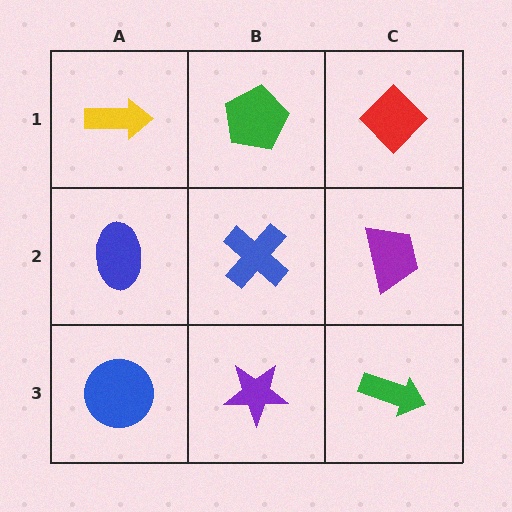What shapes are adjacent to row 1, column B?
A blue cross (row 2, column B), a yellow arrow (row 1, column A), a red diamond (row 1, column C).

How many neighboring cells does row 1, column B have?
3.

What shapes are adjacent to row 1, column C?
A purple trapezoid (row 2, column C), a green pentagon (row 1, column B).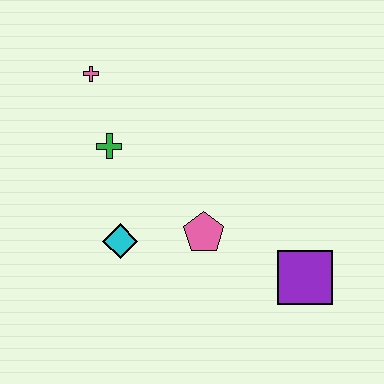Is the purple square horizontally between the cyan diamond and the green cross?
No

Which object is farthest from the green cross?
The purple square is farthest from the green cross.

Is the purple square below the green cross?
Yes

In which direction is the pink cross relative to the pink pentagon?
The pink cross is above the pink pentagon.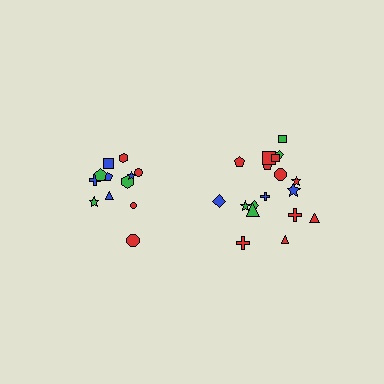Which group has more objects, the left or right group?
The right group.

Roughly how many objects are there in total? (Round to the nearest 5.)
Roughly 30 objects in total.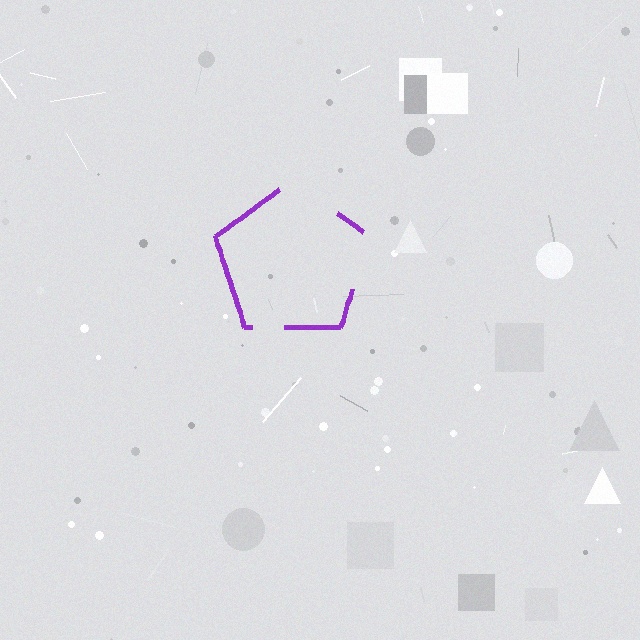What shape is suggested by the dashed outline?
The dashed outline suggests a pentagon.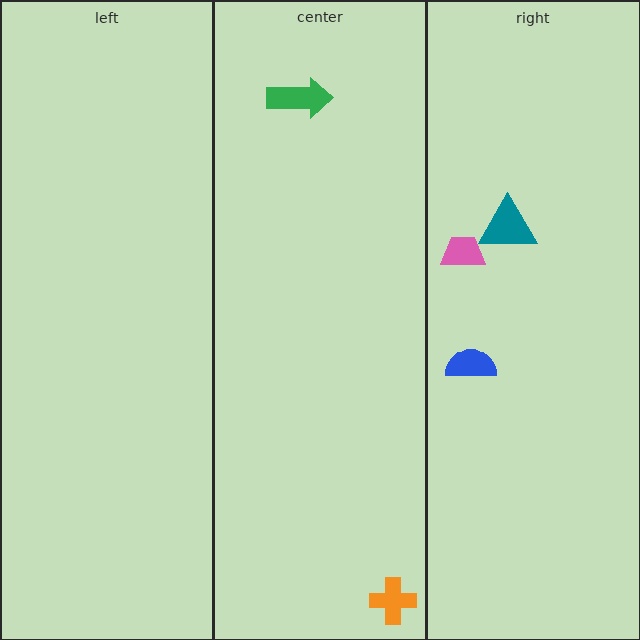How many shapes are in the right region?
3.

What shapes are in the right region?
The pink trapezoid, the teal triangle, the blue semicircle.